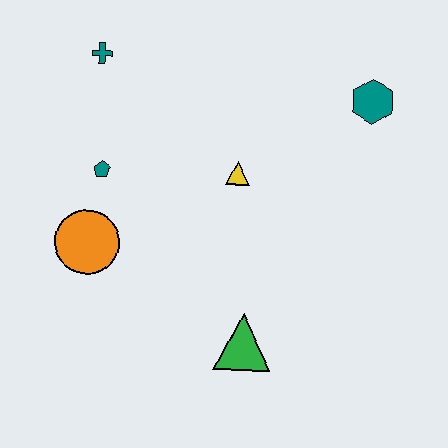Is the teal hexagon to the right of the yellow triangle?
Yes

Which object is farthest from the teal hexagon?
The orange circle is farthest from the teal hexagon.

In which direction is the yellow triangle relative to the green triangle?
The yellow triangle is above the green triangle.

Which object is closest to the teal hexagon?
The yellow triangle is closest to the teal hexagon.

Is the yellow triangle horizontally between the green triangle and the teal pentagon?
Yes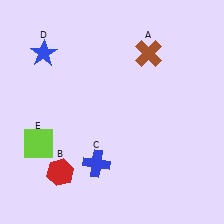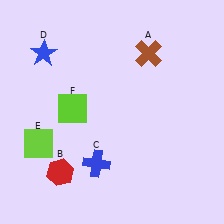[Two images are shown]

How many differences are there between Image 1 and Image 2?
There is 1 difference between the two images.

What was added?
A lime square (F) was added in Image 2.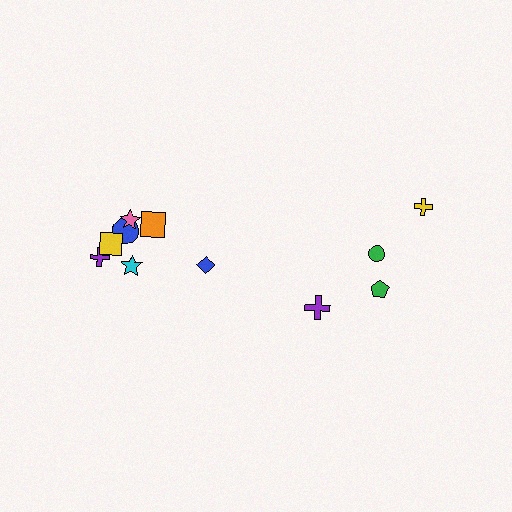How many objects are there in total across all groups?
There are 11 objects.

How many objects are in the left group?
There are 7 objects.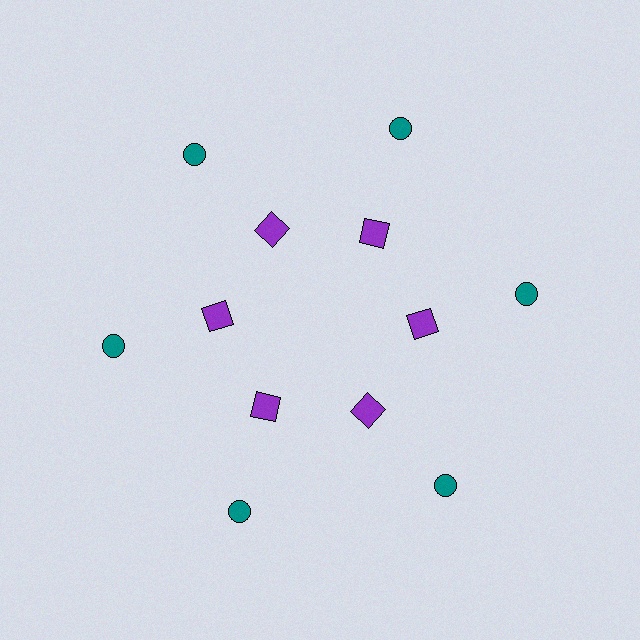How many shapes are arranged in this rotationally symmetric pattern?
There are 12 shapes, arranged in 6 groups of 2.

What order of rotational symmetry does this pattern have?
This pattern has 6-fold rotational symmetry.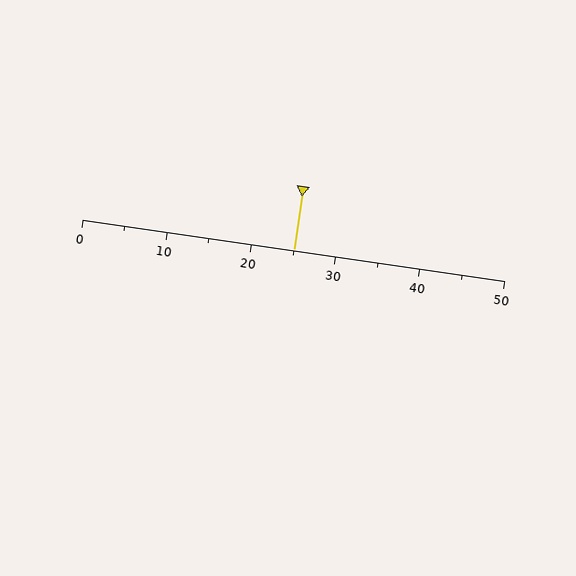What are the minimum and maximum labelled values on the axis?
The axis runs from 0 to 50.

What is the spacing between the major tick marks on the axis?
The major ticks are spaced 10 apart.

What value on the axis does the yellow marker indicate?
The marker indicates approximately 25.